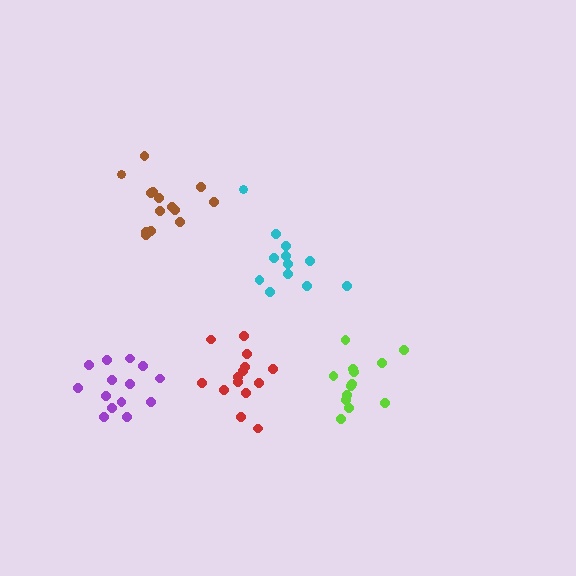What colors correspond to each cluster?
The clusters are colored: red, cyan, brown, lime, purple.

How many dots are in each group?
Group 1: 14 dots, Group 2: 12 dots, Group 3: 14 dots, Group 4: 13 dots, Group 5: 14 dots (67 total).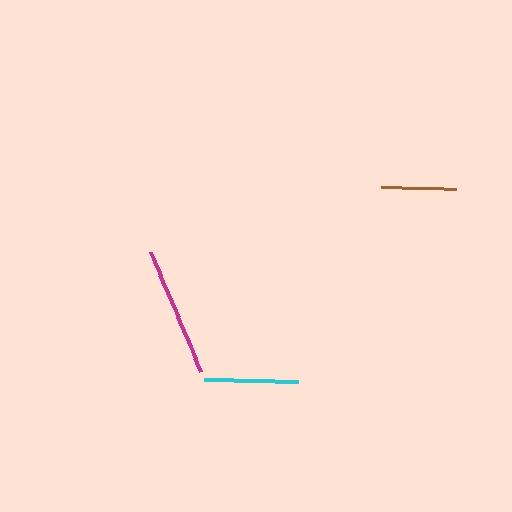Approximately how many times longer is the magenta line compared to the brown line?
The magenta line is approximately 1.7 times the length of the brown line.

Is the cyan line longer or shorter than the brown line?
The cyan line is longer than the brown line.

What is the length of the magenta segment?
The magenta segment is approximately 129 pixels long.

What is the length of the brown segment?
The brown segment is approximately 76 pixels long.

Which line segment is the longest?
The magenta line is the longest at approximately 129 pixels.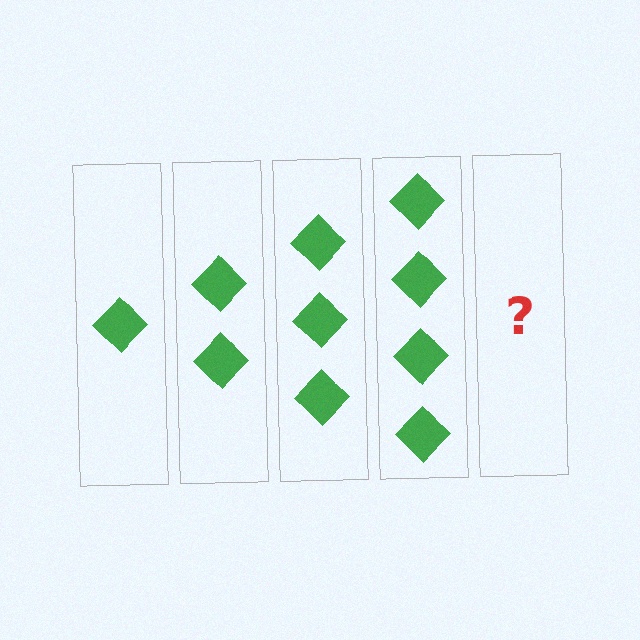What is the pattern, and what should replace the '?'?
The pattern is that each step adds one more diamond. The '?' should be 5 diamonds.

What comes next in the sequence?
The next element should be 5 diamonds.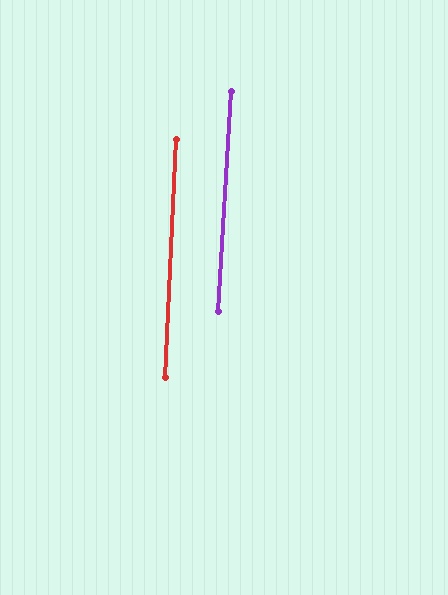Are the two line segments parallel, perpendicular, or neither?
Parallel — their directions differ by only 0.6°.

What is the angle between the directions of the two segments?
Approximately 1 degree.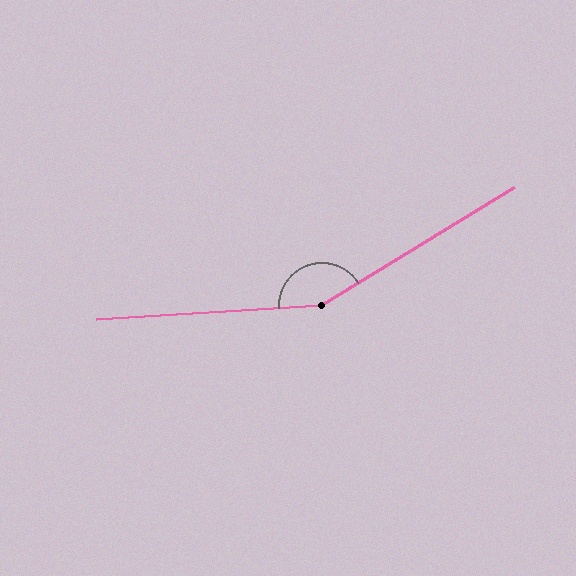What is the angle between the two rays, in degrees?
Approximately 152 degrees.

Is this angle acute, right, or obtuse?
It is obtuse.